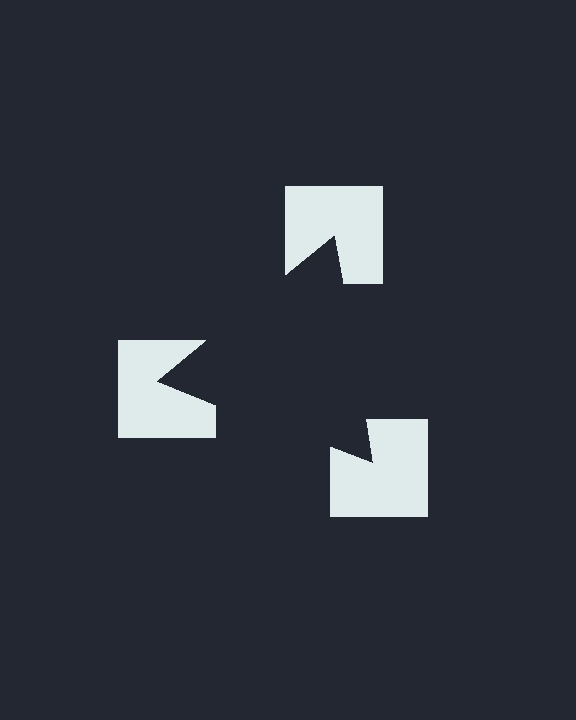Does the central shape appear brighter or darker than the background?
It typically appears slightly darker than the background, even though no actual brightness change is drawn.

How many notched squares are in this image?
There are 3 — one at each vertex of the illusory triangle.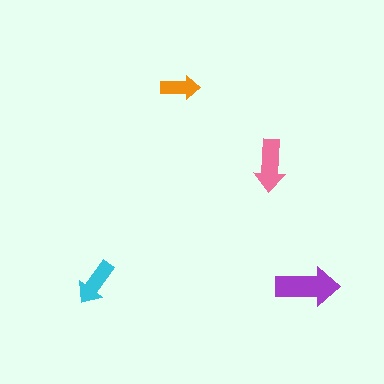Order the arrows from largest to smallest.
the purple one, the pink one, the cyan one, the orange one.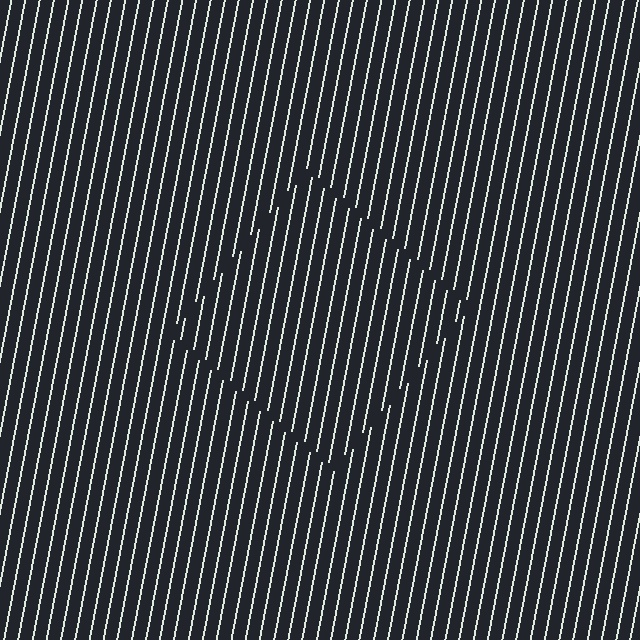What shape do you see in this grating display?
An illusory square. The interior of the shape contains the same grating, shifted by half a period — the contour is defined by the phase discontinuity where line-ends from the inner and outer gratings abut.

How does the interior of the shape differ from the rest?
The interior of the shape contains the same grating, shifted by half a period — the contour is defined by the phase discontinuity where line-ends from the inner and outer gratings abut.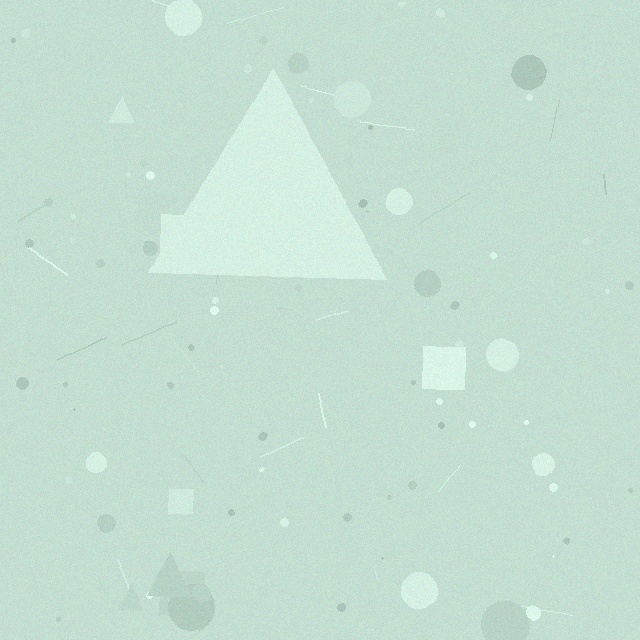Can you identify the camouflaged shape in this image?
The camouflaged shape is a triangle.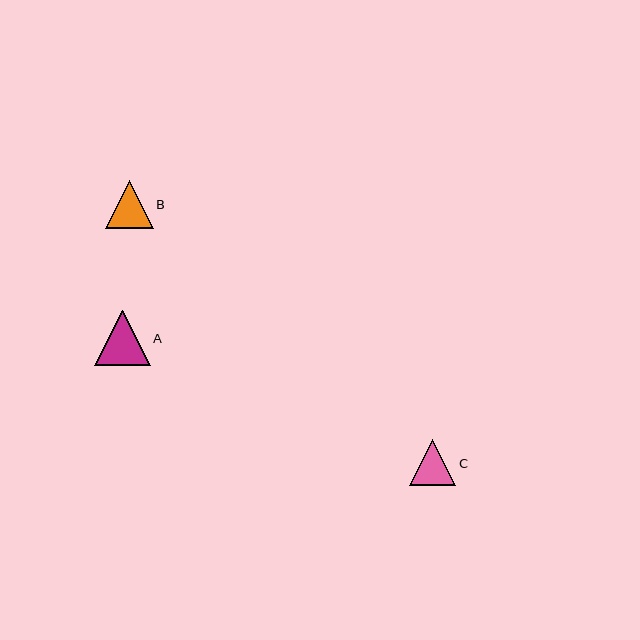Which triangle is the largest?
Triangle A is the largest with a size of approximately 55 pixels.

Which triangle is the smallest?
Triangle C is the smallest with a size of approximately 46 pixels.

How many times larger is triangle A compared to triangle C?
Triangle A is approximately 1.2 times the size of triangle C.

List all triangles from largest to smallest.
From largest to smallest: A, B, C.